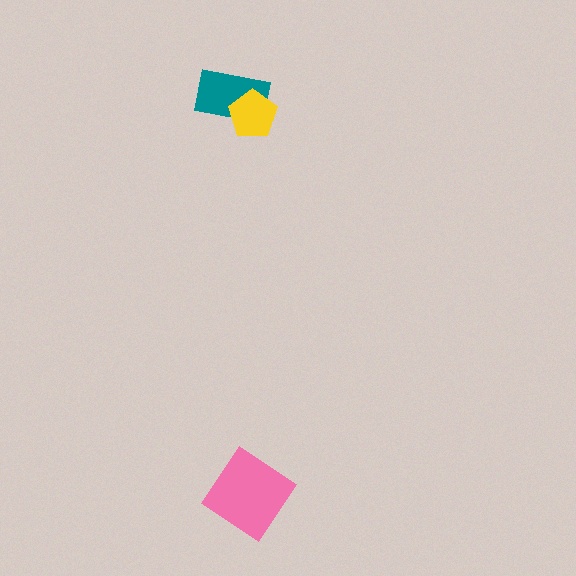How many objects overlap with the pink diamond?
0 objects overlap with the pink diamond.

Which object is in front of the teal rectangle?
The yellow pentagon is in front of the teal rectangle.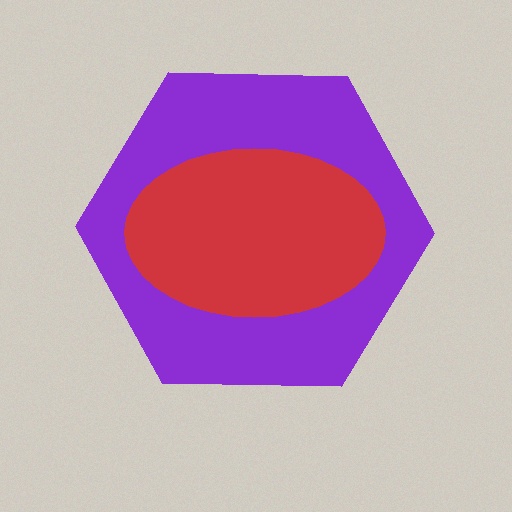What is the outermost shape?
The purple hexagon.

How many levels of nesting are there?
2.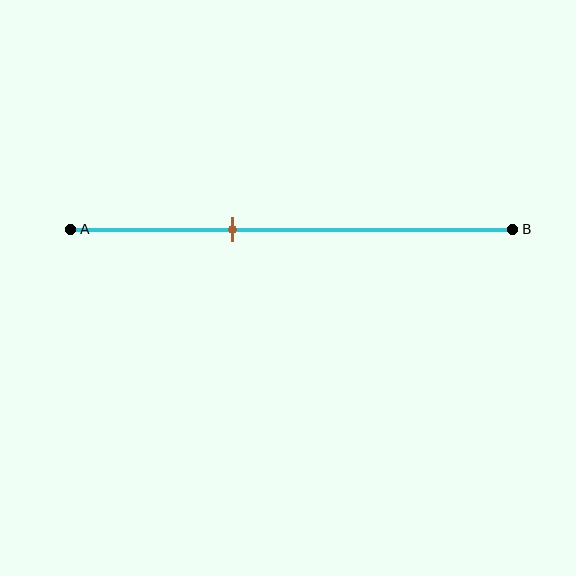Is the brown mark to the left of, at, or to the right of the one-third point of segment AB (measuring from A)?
The brown mark is to the right of the one-third point of segment AB.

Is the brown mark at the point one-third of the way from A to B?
No, the mark is at about 35% from A, not at the 33% one-third point.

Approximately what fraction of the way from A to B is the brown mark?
The brown mark is approximately 35% of the way from A to B.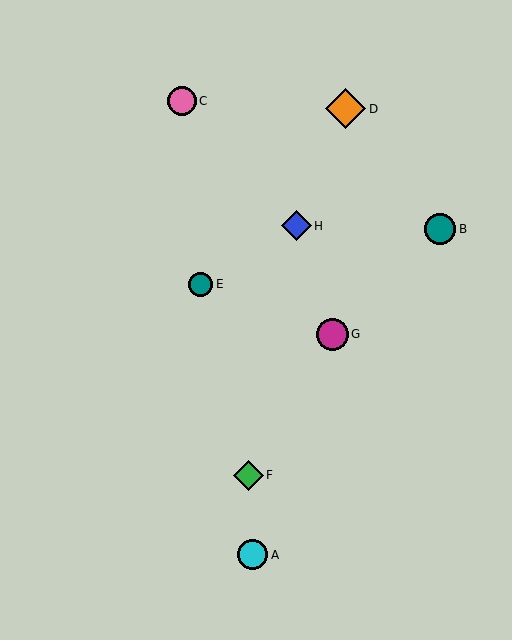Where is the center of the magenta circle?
The center of the magenta circle is at (332, 334).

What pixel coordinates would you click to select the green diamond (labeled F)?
Click at (249, 475) to select the green diamond F.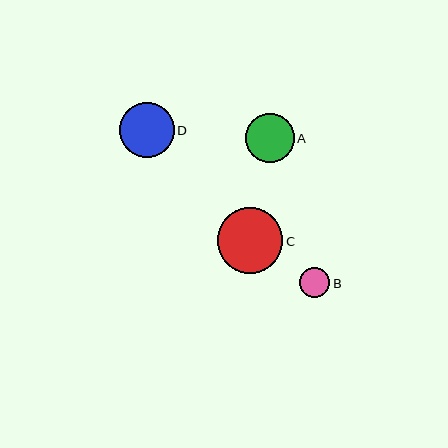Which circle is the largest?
Circle C is the largest with a size of approximately 65 pixels.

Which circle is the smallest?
Circle B is the smallest with a size of approximately 31 pixels.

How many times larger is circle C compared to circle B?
Circle C is approximately 2.1 times the size of circle B.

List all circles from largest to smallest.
From largest to smallest: C, D, A, B.